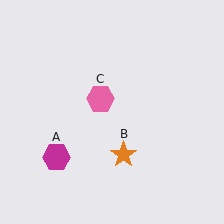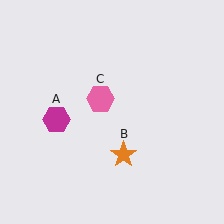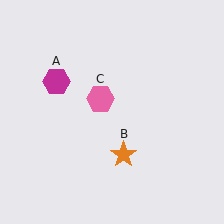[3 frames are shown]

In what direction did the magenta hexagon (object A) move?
The magenta hexagon (object A) moved up.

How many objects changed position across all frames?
1 object changed position: magenta hexagon (object A).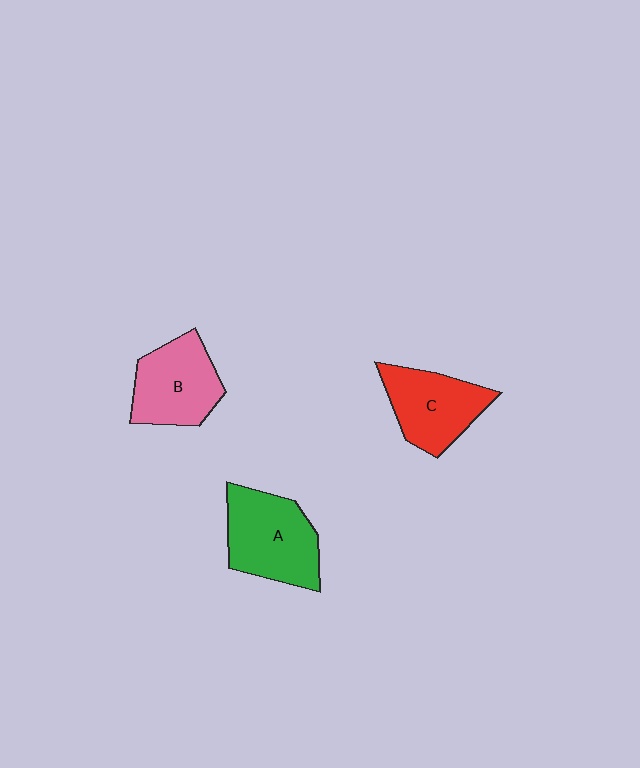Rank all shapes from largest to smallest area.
From largest to smallest: A (green), B (pink), C (red).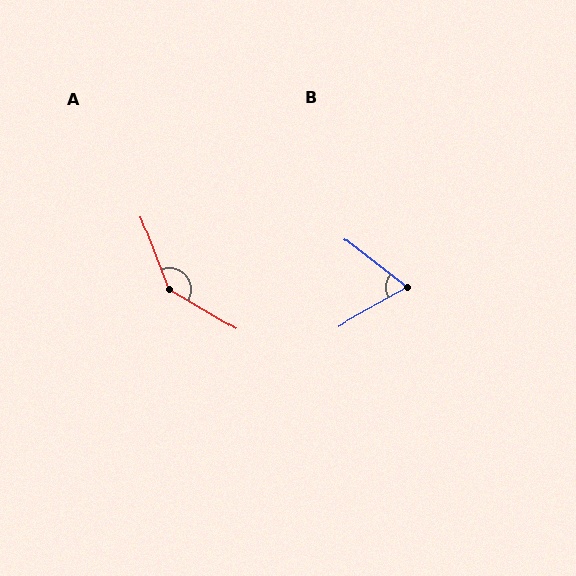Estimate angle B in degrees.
Approximately 67 degrees.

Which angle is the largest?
A, at approximately 142 degrees.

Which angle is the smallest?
B, at approximately 67 degrees.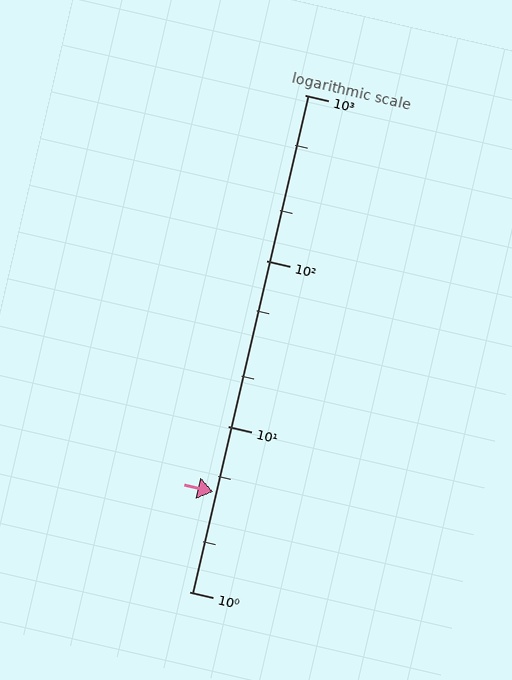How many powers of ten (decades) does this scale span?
The scale spans 3 decades, from 1 to 1000.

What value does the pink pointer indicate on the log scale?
The pointer indicates approximately 4.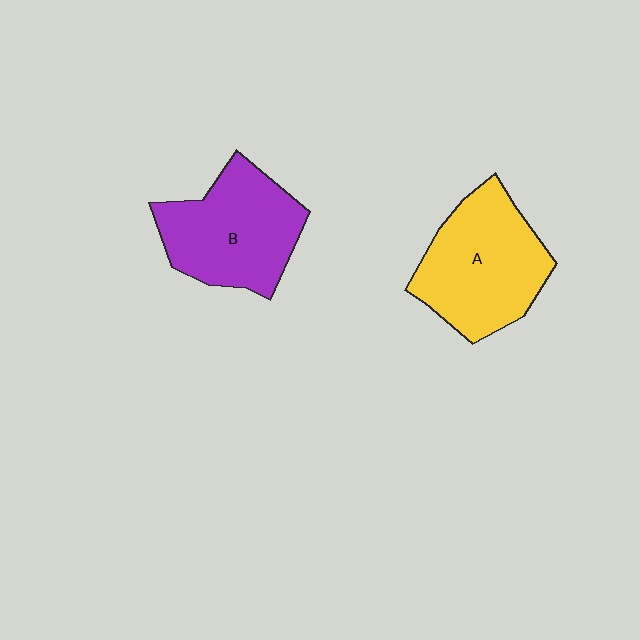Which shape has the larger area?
Shape A (yellow).